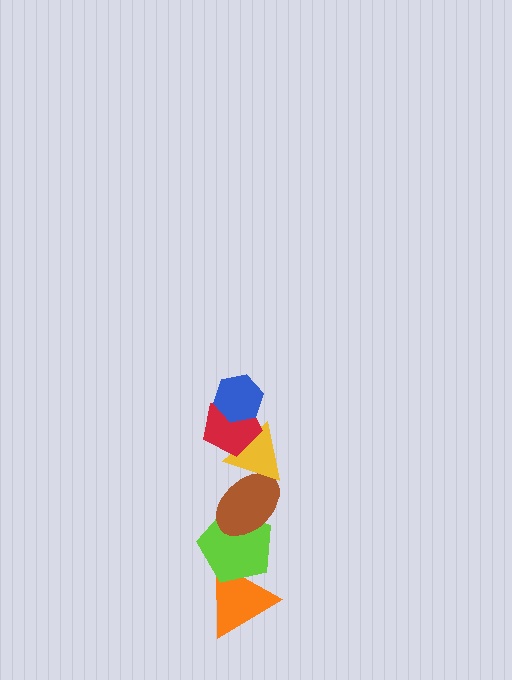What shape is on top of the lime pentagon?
The brown ellipse is on top of the lime pentagon.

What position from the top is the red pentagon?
The red pentagon is 2nd from the top.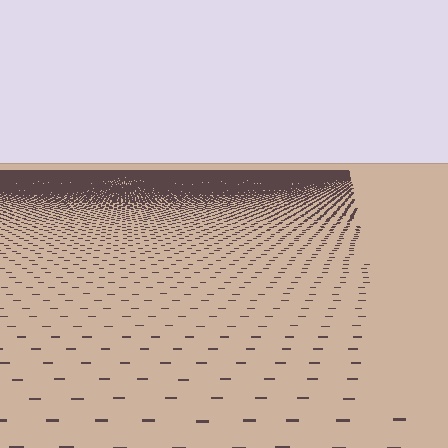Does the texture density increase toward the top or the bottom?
Density increases toward the top.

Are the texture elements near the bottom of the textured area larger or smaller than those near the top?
Larger. Near the bottom, elements are closer to the viewer and appear at a bigger on-screen size.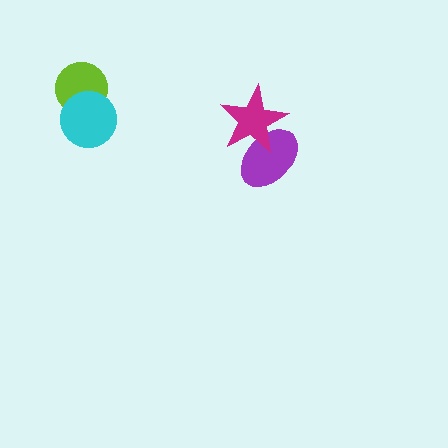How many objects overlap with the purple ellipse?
1 object overlaps with the purple ellipse.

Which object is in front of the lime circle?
The cyan circle is in front of the lime circle.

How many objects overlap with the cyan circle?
1 object overlaps with the cyan circle.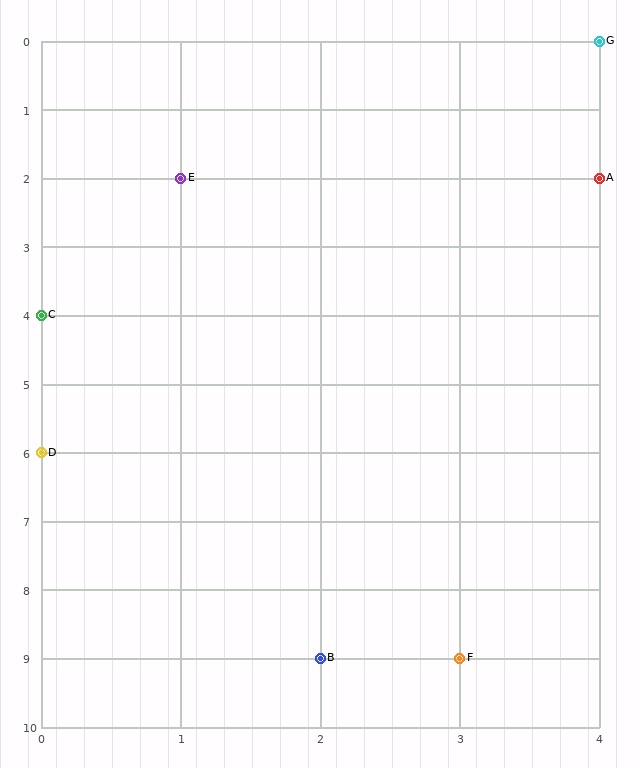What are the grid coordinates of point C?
Point C is at grid coordinates (0, 4).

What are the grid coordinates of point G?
Point G is at grid coordinates (4, 0).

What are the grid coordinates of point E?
Point E is at grid coordinates (1, 2).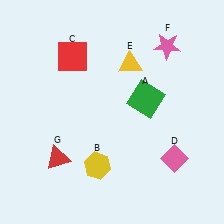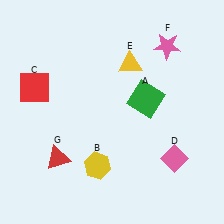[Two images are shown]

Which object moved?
The red square (C) moved left.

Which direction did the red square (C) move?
The red square (C) moved left.